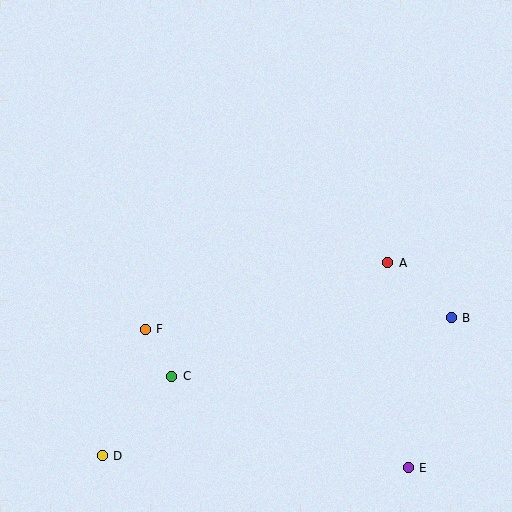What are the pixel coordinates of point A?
Point A is at (388, 263).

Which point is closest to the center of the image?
Point A at (388, 263) is closest to the center.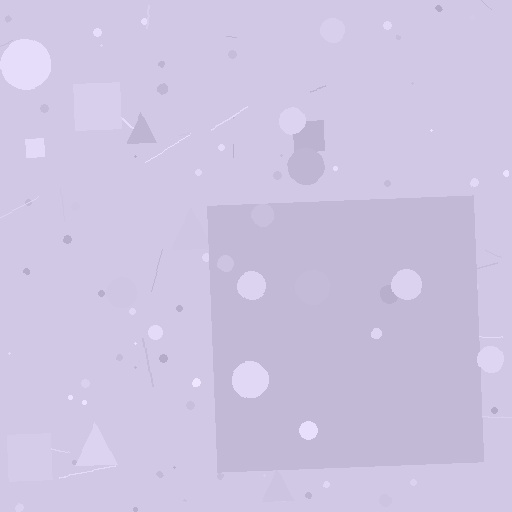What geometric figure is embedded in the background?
A square is embedded in the background.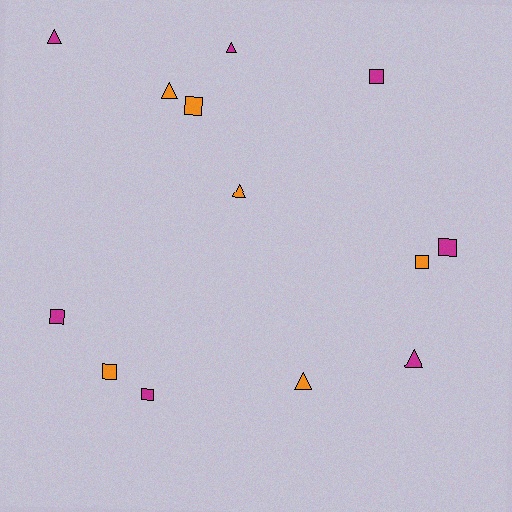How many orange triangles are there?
There are 3 orange triangles.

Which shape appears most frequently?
Square, with 7 objects.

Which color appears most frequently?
Magenta, with 7 objects.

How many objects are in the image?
There are 13 objects.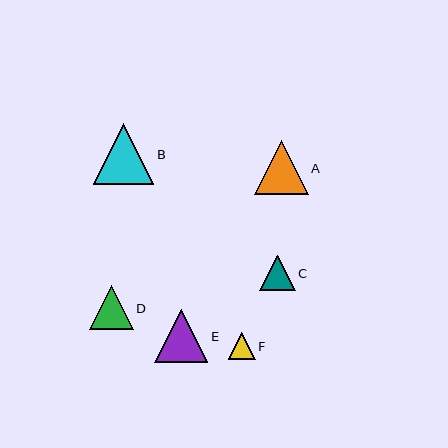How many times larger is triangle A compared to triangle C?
Triangle A is approximately 1.5 times the size of triangle C.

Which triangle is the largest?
Triangle B is the largest with a size of approximately 61 pixels.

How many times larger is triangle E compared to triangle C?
Triangle E is approximately 1.5 times the size of triangle C.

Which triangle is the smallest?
Triangle F is the smallest with a size of approximately 27 pixels.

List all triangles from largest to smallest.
From largest to smallest: B, A, E, D, C, F.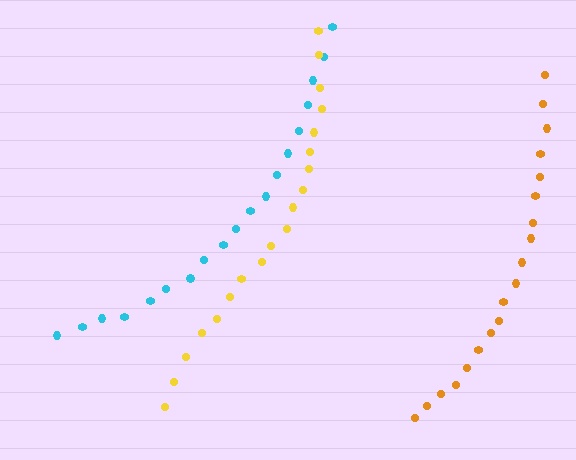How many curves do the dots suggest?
There are 3 distinct paths.